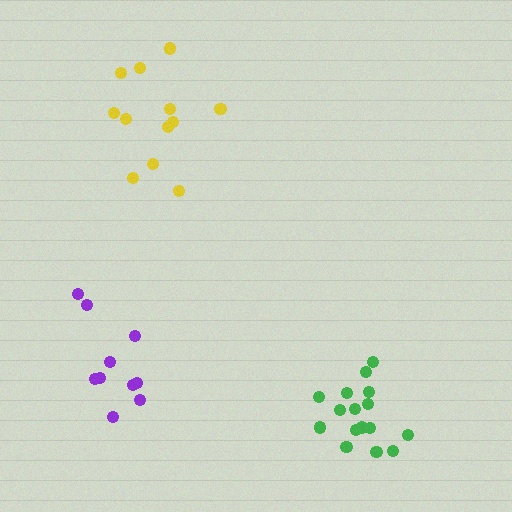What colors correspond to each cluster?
The clusters are colored: purple, yellow, green.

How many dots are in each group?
Group 1: 10 dots, Group 2: 12 dots, Group 3: 16 dots (38 total).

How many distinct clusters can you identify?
There are 3 distinct clusters.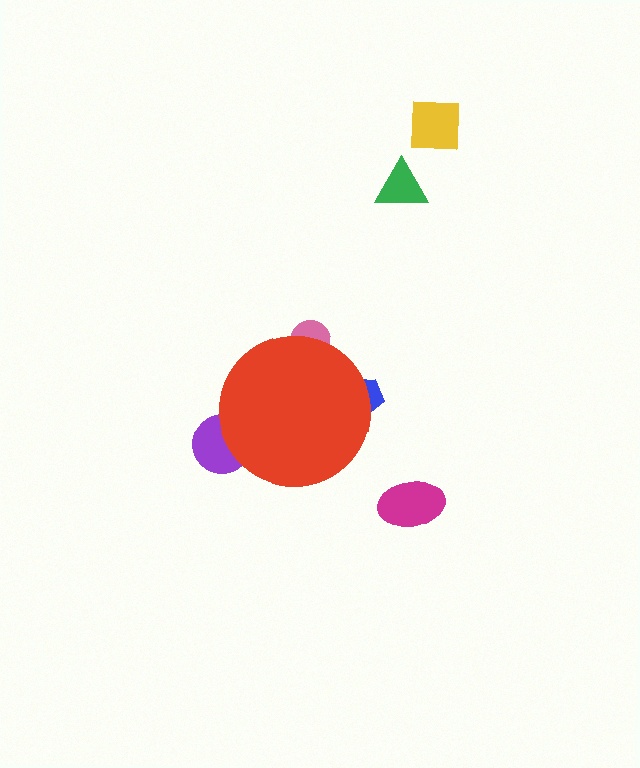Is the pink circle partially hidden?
Yes, the pink circle is partially hidden behind the red circle.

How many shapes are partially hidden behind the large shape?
3 shapes are partially hidden.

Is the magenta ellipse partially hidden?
No, the magenta ellipse is fully visible.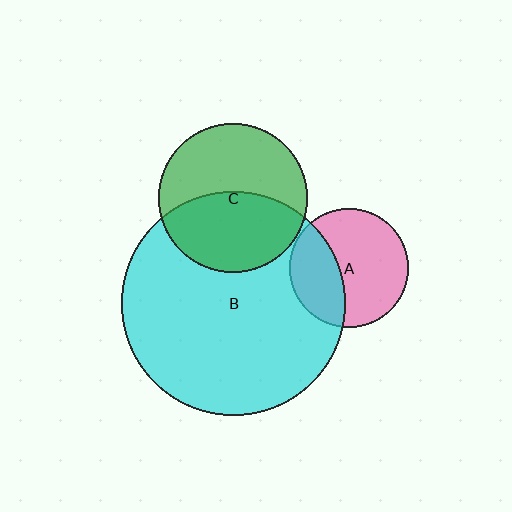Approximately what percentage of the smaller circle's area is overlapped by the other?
Approximately 50%.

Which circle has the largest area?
Circle B (cyan).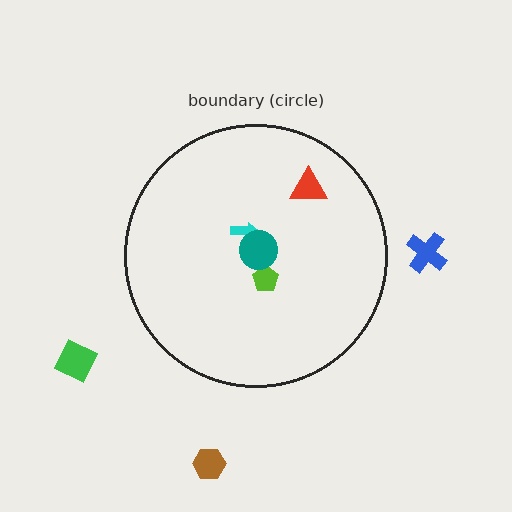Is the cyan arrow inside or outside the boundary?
Inside.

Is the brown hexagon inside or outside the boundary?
Outside.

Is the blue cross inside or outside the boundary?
Outside.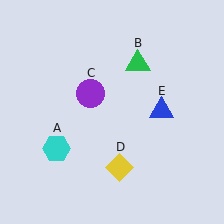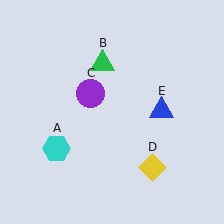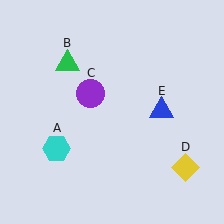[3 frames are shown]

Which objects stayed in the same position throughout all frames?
Cyan hexagon (object A) and purple circle (object C) and blue triangle (object E) remained stationary.